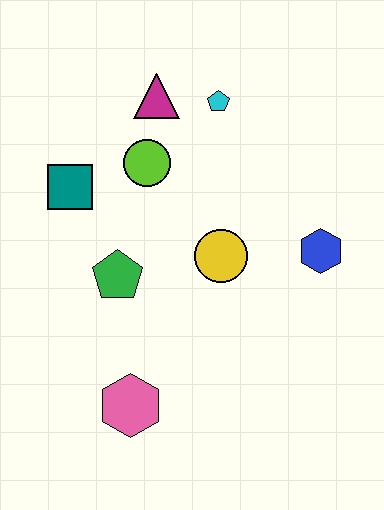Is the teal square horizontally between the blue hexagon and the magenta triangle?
No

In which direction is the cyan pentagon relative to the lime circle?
The cyan pentagon is to the right of the lime circle.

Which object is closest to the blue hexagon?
The yellow circle is closest to the blue hexagon.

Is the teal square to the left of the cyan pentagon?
Yes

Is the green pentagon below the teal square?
Yes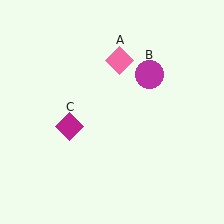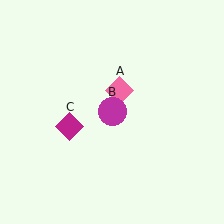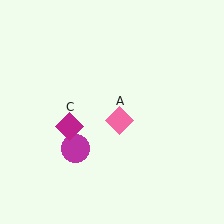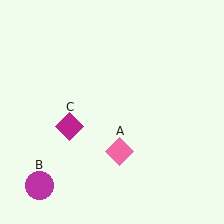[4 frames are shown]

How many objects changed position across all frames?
2 objects changed position: pink diamond (object A), magenta circle (object B).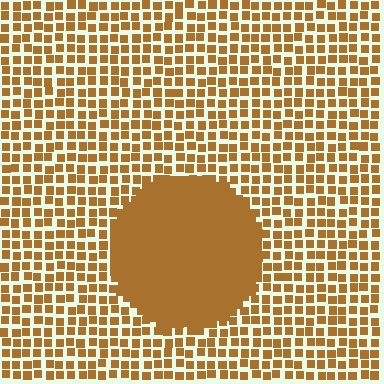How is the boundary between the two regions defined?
The boundary is defined by a change in element density (approximately 2.8x ratio). All elements are the same color, size, and shape.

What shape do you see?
I see a circle.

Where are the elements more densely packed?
The elements are more densely packed inside the circle boundary.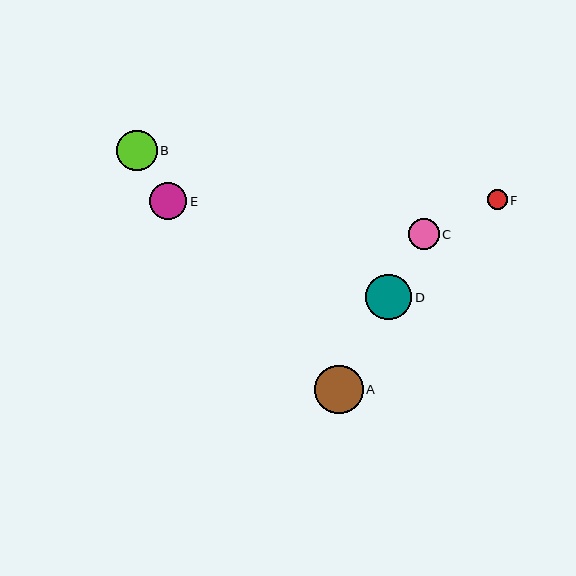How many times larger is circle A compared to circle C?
Circle A is approximately 1.6 times the size of circle C.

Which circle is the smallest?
Circle F is the smallest with a size of approximately 20 pixels.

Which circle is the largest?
Circle A is the largest with a size of approximately 48 pixels.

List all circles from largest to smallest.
From largest to smallest: A, D, B, E, C, F.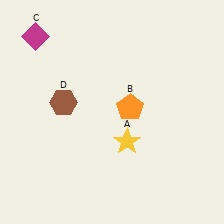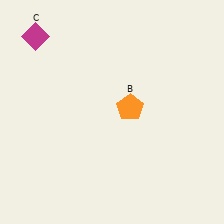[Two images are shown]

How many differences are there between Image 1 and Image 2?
There are 2 differences between the two images.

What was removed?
The yellow star (A), the brown hexagon (D) were removed in Image 2.